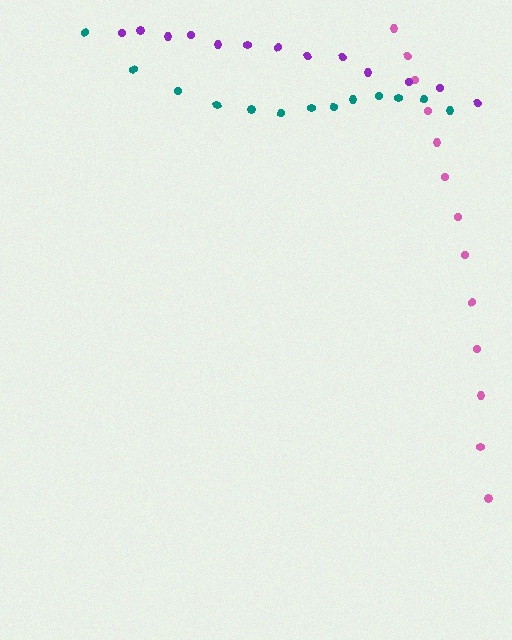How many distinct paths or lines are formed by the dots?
There are 3 distinct paths.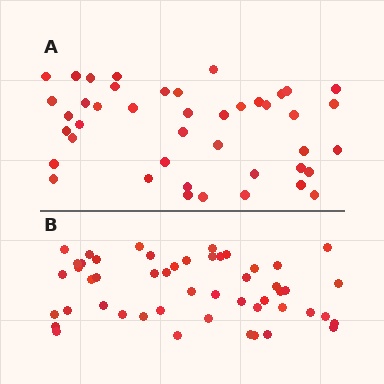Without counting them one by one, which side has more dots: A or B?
Region B (the bottom region) has more dots.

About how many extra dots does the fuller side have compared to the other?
Region B has roughly 8 or so more dots than region A.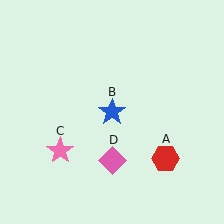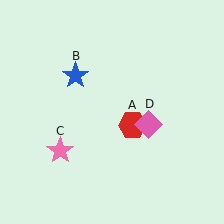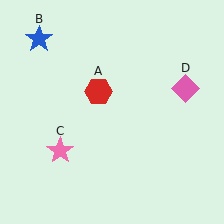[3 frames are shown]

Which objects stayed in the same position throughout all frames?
Pink star (object C) remained stationary.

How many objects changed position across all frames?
3 objects changed position: red hexagon (object A), blue star (object B), pink diamond (object D).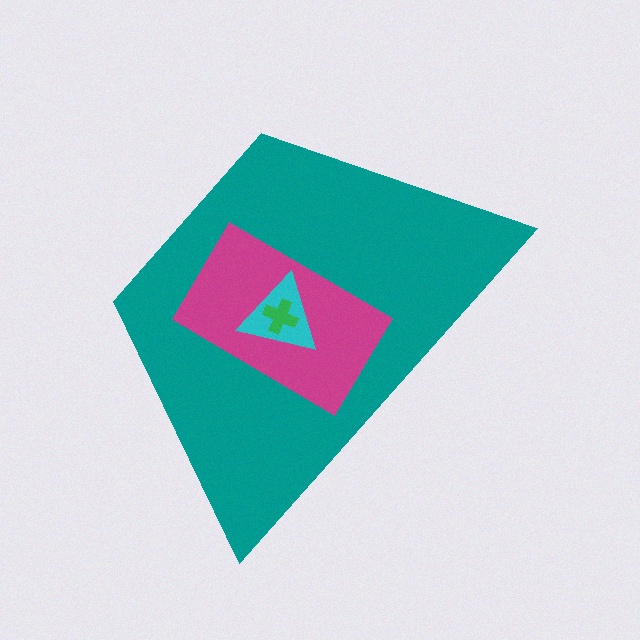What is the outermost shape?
The teal trapezoid.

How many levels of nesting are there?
4.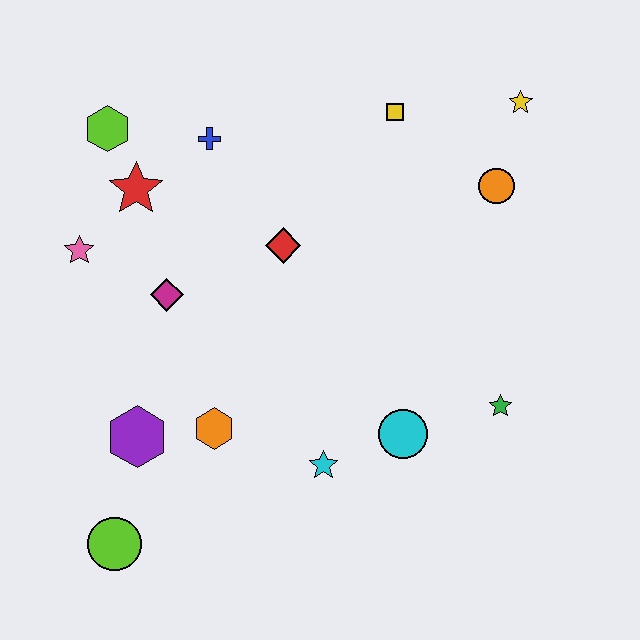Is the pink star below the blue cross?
Yes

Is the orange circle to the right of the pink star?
Yes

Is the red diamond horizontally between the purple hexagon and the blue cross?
No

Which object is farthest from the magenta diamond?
The yellow star is farthest from the magenta diamond.